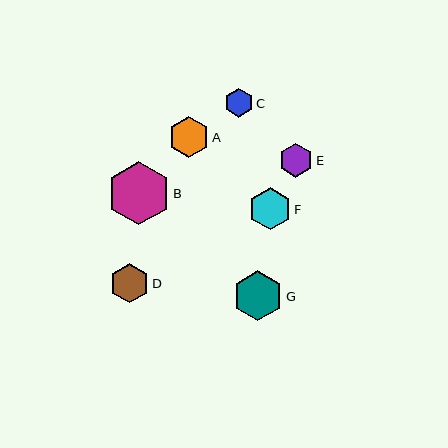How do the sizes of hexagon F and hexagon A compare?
Hexagon F and hexagon A are approximately the same size.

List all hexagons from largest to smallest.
From largest to smallest: B, G, F, A, D, E, C.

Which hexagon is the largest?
Hexagon B is the largest with a size of approximately 64 pixels.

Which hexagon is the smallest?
Hexagon C is the smallest with a size of approximately 29 pixels.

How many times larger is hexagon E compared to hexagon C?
Hexagon E is approximately 1.2 times the size of hexagon C.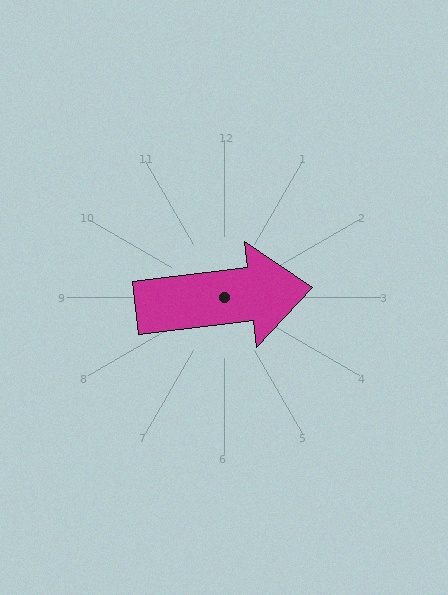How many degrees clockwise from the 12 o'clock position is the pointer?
Approximately 83 degrees.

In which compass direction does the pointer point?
East.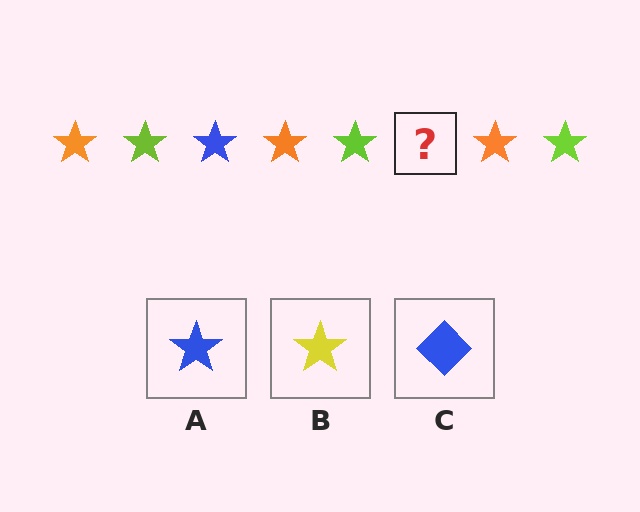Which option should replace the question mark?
Option A.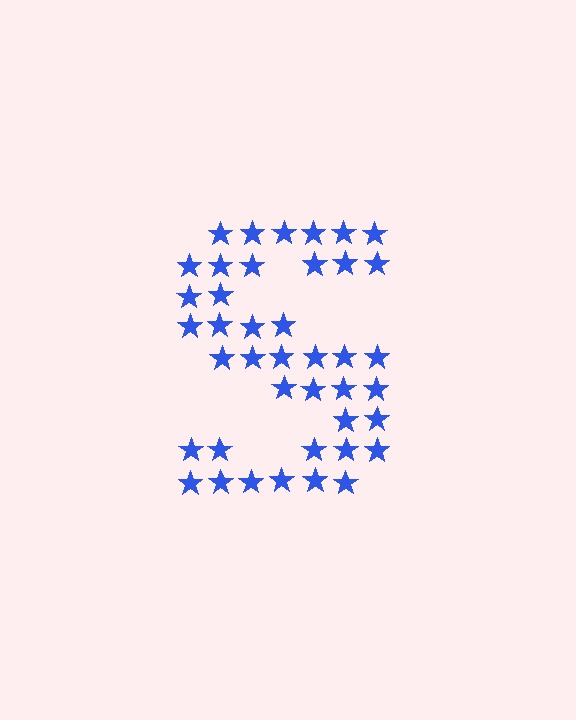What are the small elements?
The small elements are stars.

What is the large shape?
The large shape is the letter S.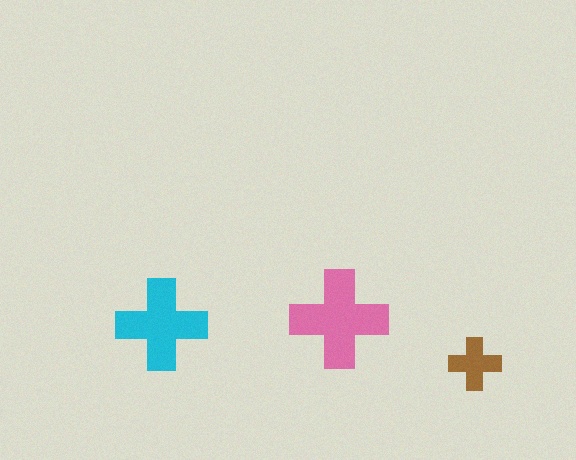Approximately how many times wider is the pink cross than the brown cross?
About 2 times wider.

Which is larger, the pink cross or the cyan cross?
The pink one.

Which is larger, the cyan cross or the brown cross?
The cyan one.